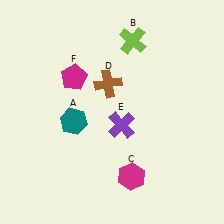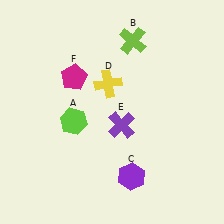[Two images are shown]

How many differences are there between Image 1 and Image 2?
There are 3 differences between the two images.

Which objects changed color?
A changed from teal to lime. C changed from magenta to purple. D changed from brown to yellow.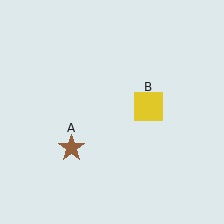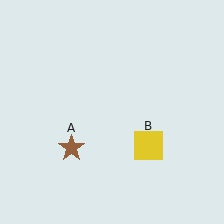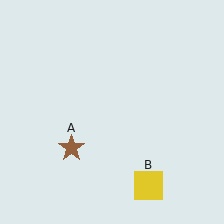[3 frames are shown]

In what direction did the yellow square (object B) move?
The yellow square (object B) moved down.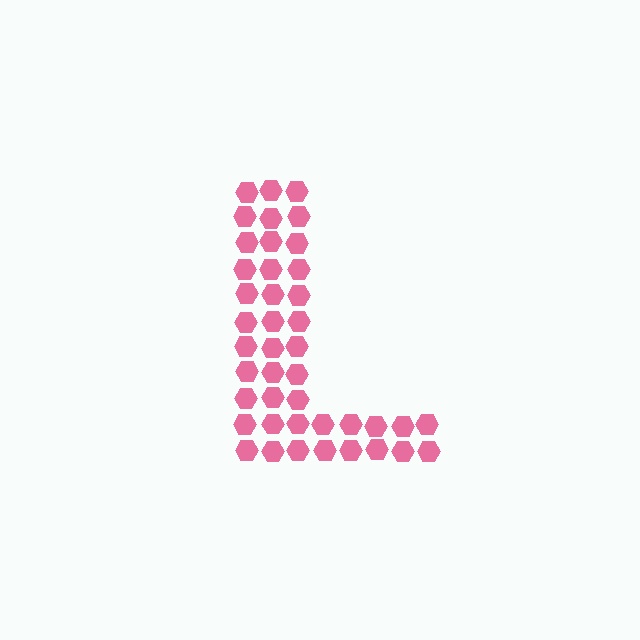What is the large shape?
The large shape is the letter L.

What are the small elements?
The small elements are hexagons.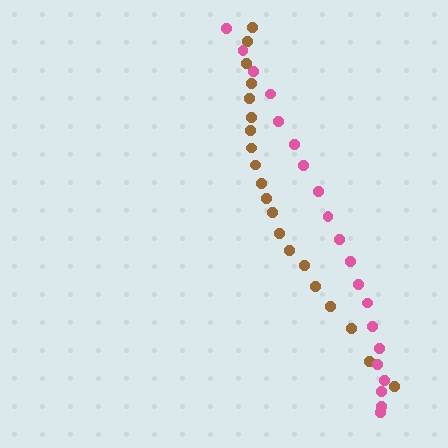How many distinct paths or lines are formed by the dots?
There are 2 distinct paths.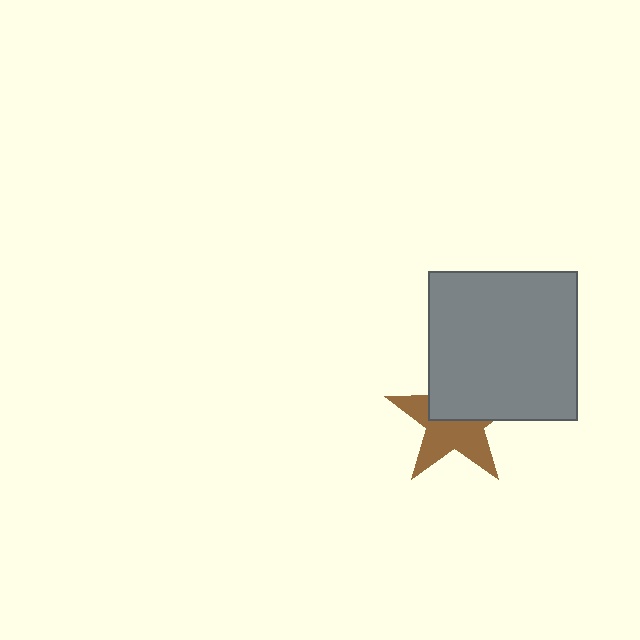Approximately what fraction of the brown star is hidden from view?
Roughly 46% of the brown star is hidden behind the gray square.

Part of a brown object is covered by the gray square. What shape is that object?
It is a star.